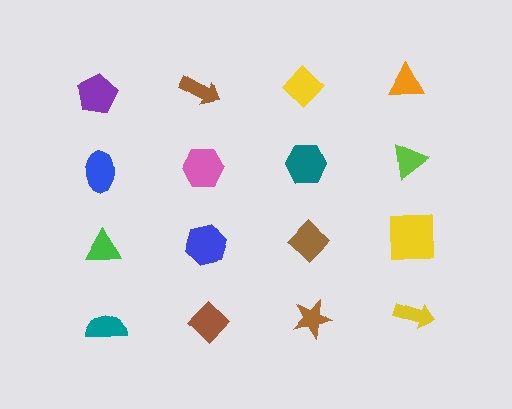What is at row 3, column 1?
A green triangle.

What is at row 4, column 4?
A yellow arrow.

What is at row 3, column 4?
A yellow square.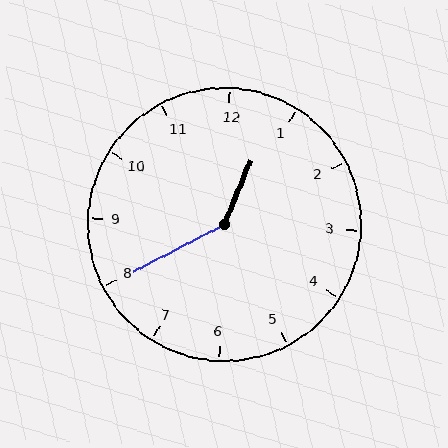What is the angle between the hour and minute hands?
Approximately 140 degrees.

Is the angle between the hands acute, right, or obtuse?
It is obtuse.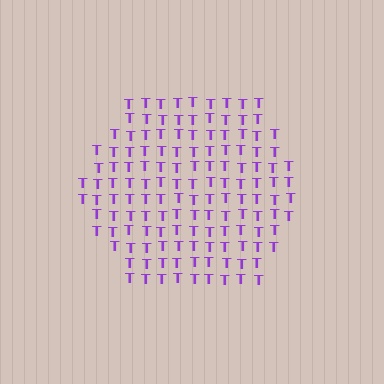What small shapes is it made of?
It is made of small letter T's.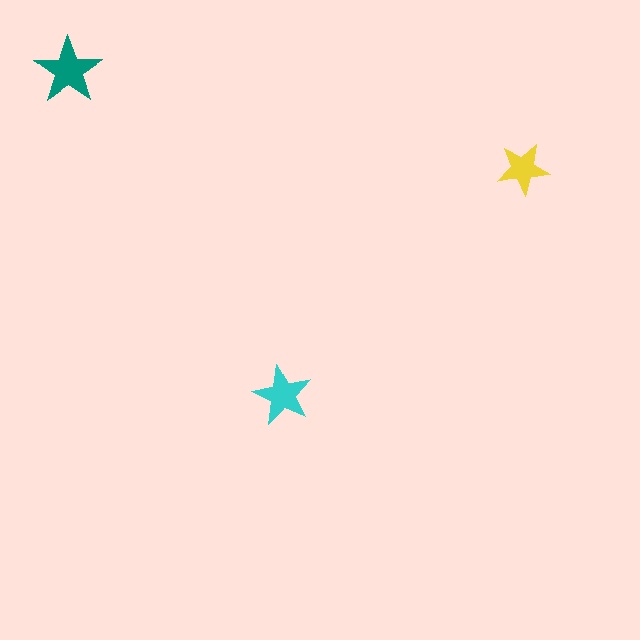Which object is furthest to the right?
The yellow star is rightmost.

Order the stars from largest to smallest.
the teal one, the cyan one, the yellow one.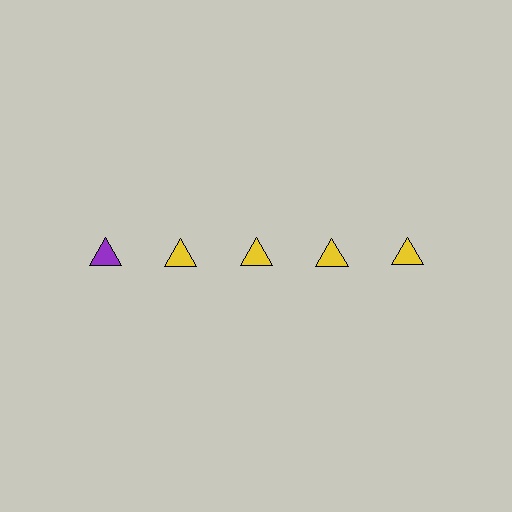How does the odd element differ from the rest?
It has a different color: purple instead of yellow.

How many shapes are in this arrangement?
There are 5 shapes arranged in a grid pattern.